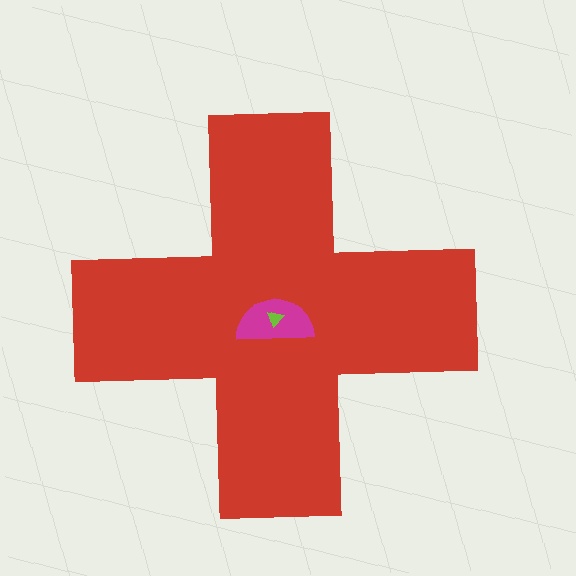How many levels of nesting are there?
3.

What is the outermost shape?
The red cross.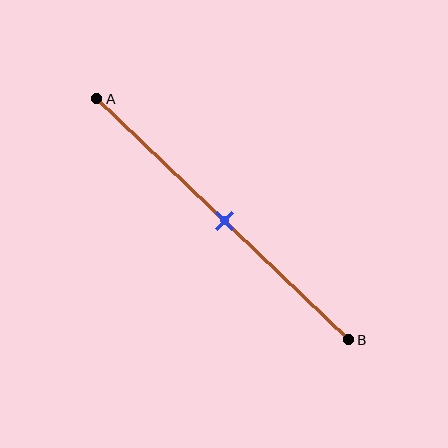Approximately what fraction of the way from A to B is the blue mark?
The blue mark is approximately 50% of the way from A to B.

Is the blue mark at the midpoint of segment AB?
Yes, the mark is approximately at the midpoint.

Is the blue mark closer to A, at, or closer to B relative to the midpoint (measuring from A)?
The blue mark is approximately at the midpoint of segment AB.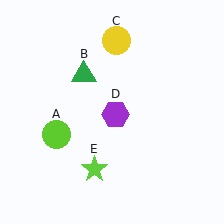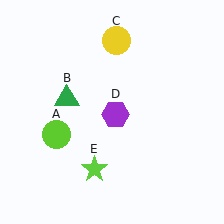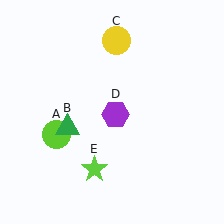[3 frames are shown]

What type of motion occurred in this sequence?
The green triangle (object B) rotated counterclockwise around the center of the scene.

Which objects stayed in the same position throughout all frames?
Lime circle (object A) and yellow circle (object C) and purple hexagon (object D) and lime star (object E) remained stationary.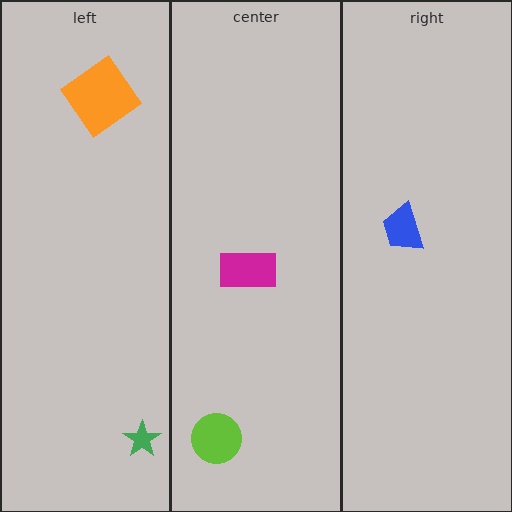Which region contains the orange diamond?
The left region.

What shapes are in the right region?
The blue trapezoid.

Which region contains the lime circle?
The center region.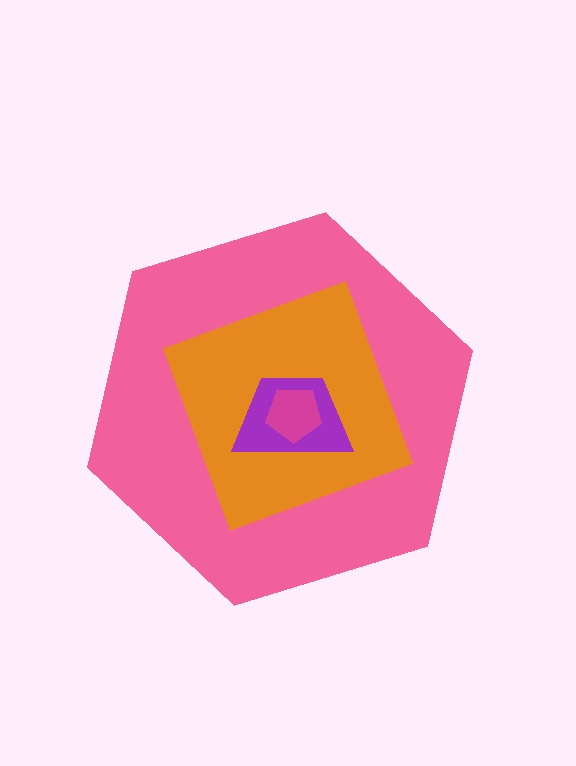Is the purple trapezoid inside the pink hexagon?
Yes.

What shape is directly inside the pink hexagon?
The orange square.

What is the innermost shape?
The magenta pentagon.